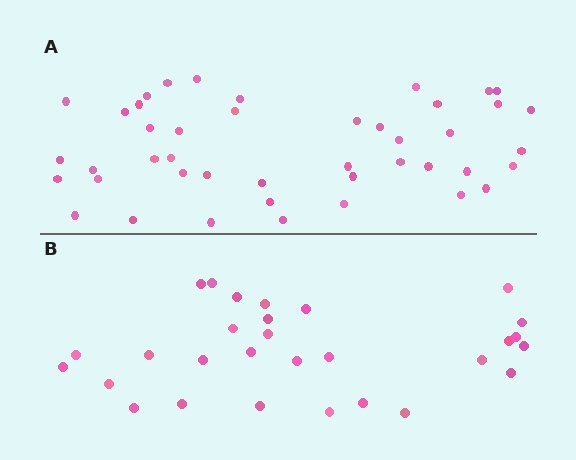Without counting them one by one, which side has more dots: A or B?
Region A (the top region) has more dots.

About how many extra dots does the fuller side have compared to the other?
Region A has approximately 15 more dots than region B.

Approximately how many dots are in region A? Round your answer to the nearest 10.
About 40 dots. (The exact count is 44, which rounds to 40.)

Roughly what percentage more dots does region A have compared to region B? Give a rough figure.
About 50% more.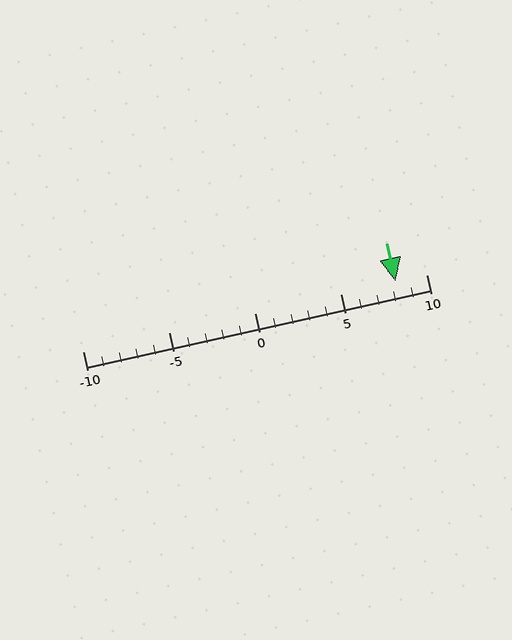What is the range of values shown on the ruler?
The ruler shows values from -10 to 10.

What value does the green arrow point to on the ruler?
The green arrow points to approximately 8.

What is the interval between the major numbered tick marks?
The major tick marks are spaced 5 units apart.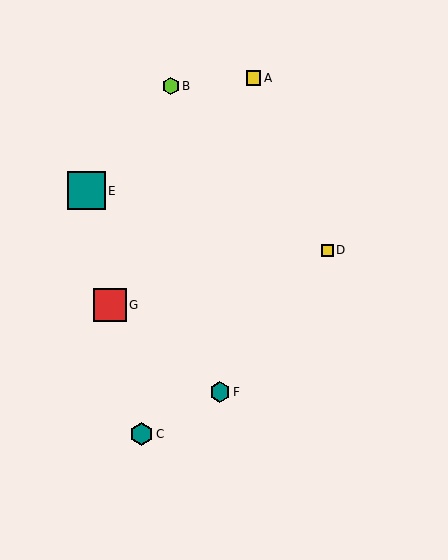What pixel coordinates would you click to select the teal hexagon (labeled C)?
Click at (141, 434) to select the teal hexagon C.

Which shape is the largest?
The teal square (labeled E) is the largest.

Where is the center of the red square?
The center of the red square is at (110, 305).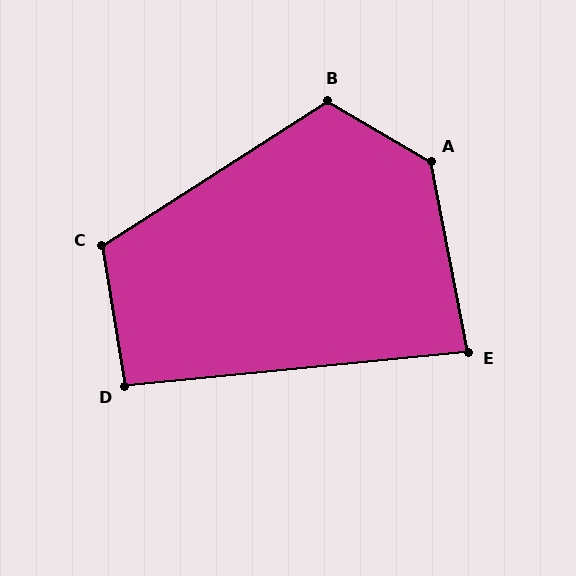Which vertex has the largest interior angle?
A, at approximately 131 degrees.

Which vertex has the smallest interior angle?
E, at approximately 85 degrees.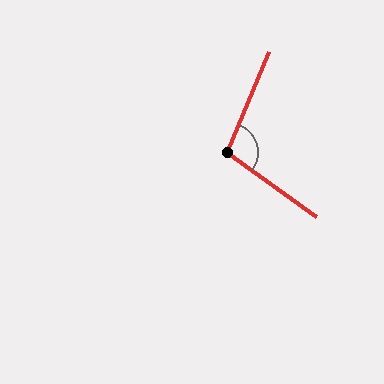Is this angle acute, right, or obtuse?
It is obtuse.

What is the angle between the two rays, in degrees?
Approximately 103 degrees.